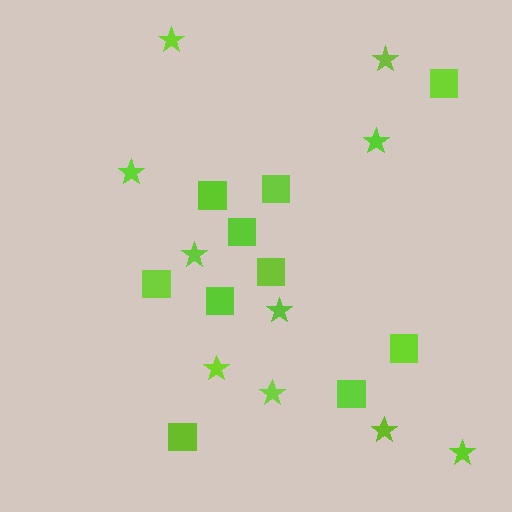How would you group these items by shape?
There are 2 groups: one group of squares (10) and one group of stars (10).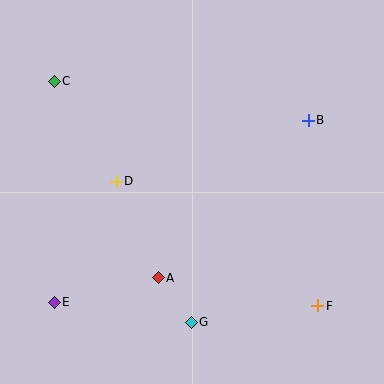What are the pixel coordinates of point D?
Point D is at (116, 181).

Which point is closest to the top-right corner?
Point B is closest to the top-right corner.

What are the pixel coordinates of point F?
Point F is at (318, 306).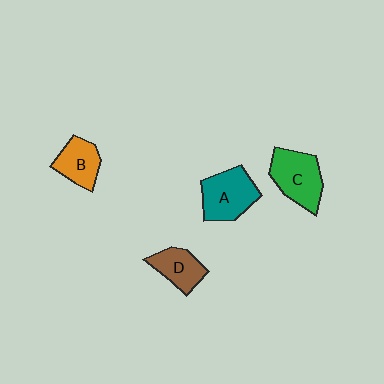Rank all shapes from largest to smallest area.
From largest to smallest: C (green), A (teal), B (orange), D (brown).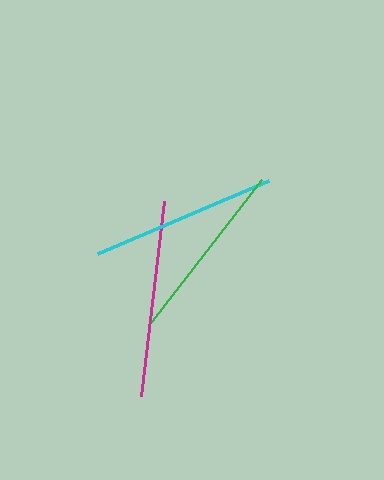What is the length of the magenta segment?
The magenta segment is approximately 196 pixels long.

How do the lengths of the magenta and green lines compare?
The magenta and green lines are approximately the same length.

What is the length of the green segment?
The green segment is approximately 180 pixels long.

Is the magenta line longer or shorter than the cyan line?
The magenta line is longer than the cyan line.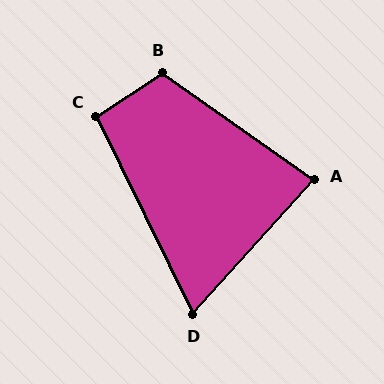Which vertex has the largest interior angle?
B, at approximately 112 degrees.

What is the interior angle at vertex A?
Approximately 83 degrees (acute).